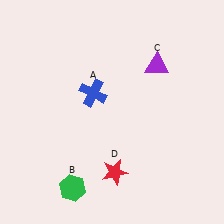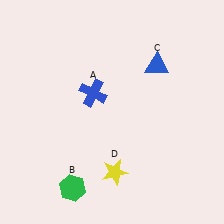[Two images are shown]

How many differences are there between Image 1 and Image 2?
There are 2 differences between the two images.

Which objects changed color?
C changed from purple to blue. D changed from red to yellow.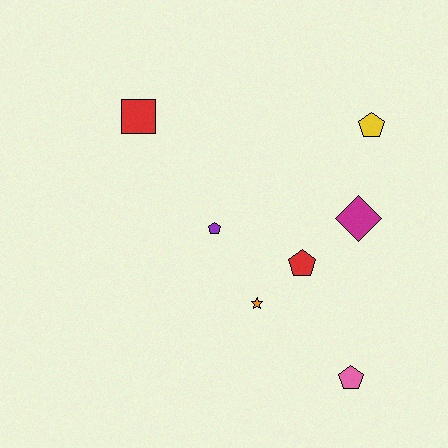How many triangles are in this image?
There are no triangles.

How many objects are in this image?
There are 7 objects.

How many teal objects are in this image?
There are no teal objects.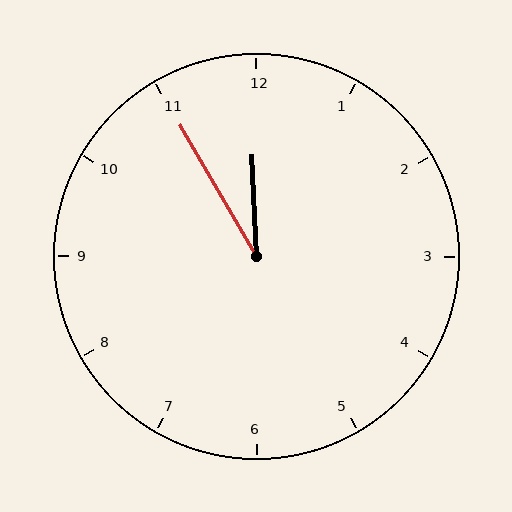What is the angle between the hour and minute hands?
Approximately 28 degrees.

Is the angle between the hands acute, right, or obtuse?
It is acute.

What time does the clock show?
11:55.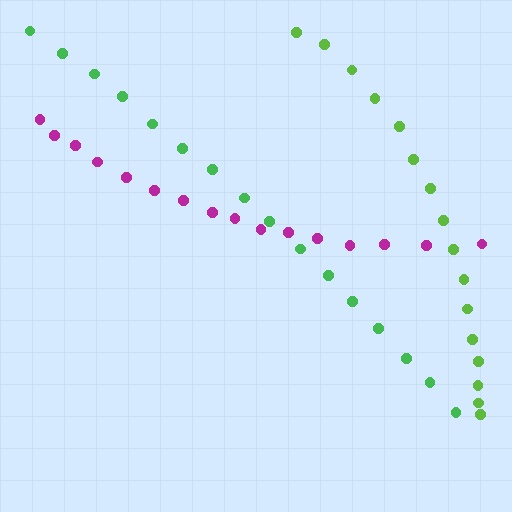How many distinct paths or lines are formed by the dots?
There are 3 distinct paths.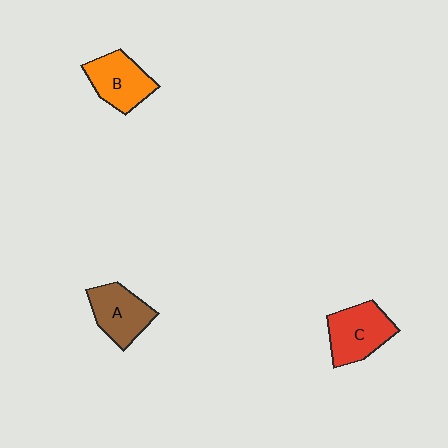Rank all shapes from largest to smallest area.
From largest to smallest: C (red), B (orange), A (brown).